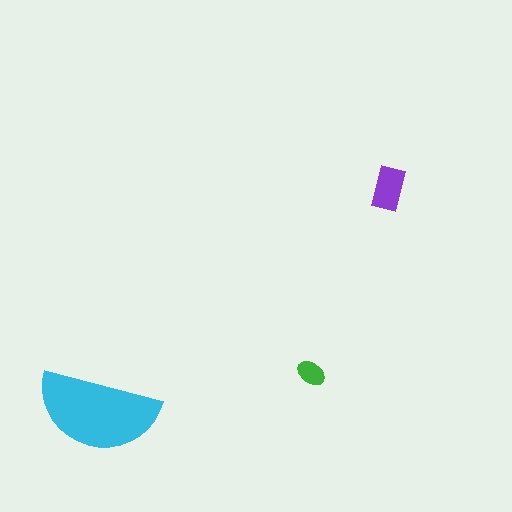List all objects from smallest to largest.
The green ellipse, the purple rectangle, the cyan semicircle.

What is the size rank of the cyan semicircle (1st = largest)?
1st.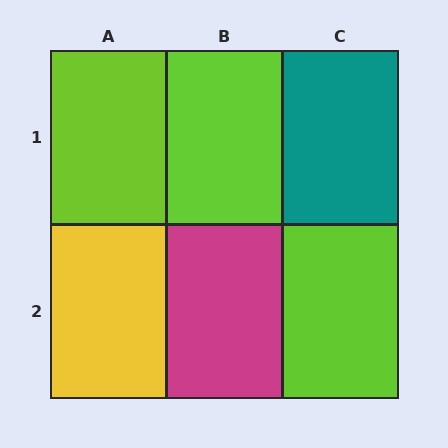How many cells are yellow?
1 cell is yellow.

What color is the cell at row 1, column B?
Lime.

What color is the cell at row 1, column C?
Teal.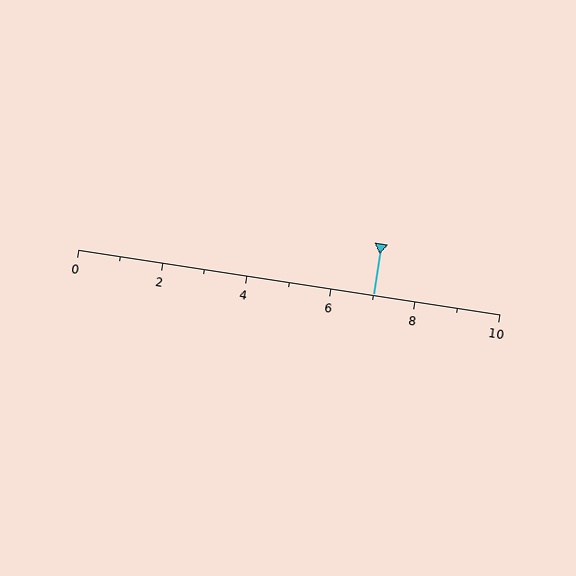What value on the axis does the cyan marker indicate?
The marker indicates approximately 7.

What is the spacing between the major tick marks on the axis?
The major ticks are spaced 2 apart.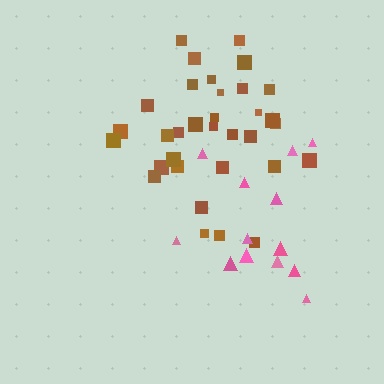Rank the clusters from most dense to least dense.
brown, pink.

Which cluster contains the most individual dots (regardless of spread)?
Brown (33).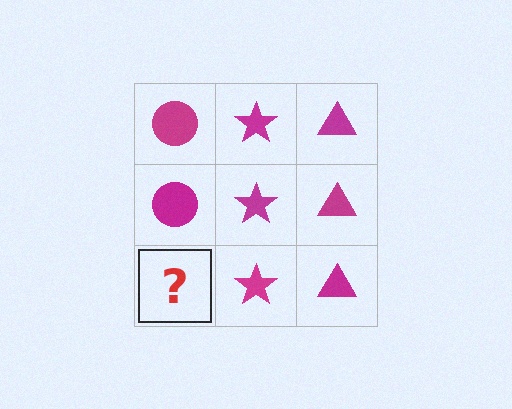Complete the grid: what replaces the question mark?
The question mark should be replaced with a magenta circle.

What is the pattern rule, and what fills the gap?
The rule is that each column has a consistent shape. The gap should be filled with a magenta circle.